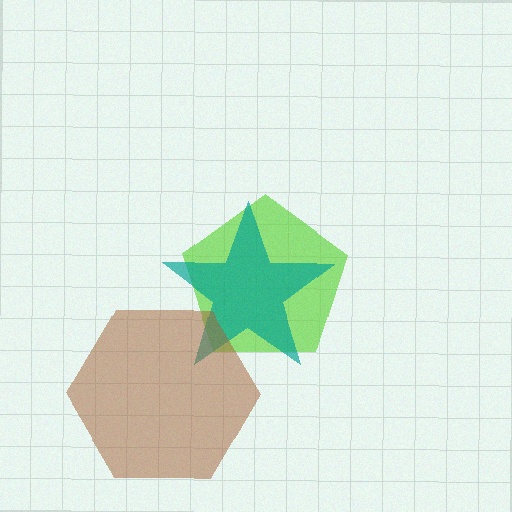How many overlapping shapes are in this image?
There are 3 overlapping shapes in the image.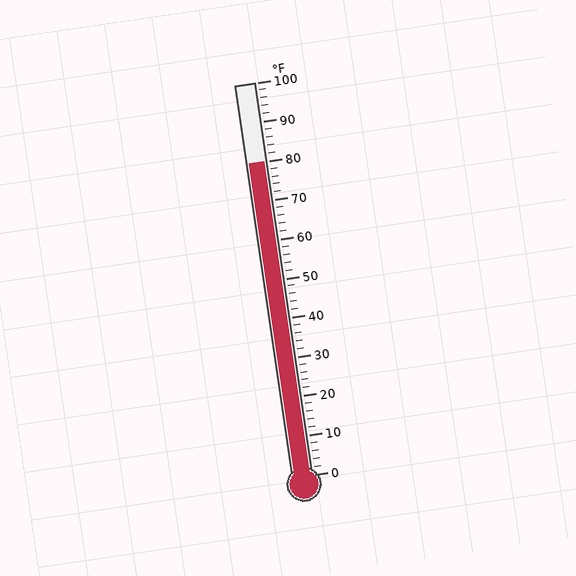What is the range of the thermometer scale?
The thermometer scale ranges from 0°F to 100°F.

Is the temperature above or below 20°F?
The temperature is above 20°F.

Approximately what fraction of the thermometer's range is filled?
The thermometer is filled to approximately 80% of its range.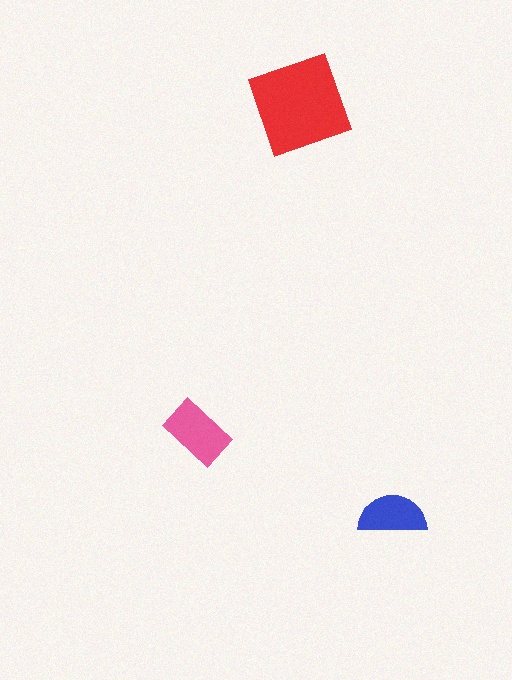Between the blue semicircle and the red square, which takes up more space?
The red square.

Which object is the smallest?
The blue semicircle.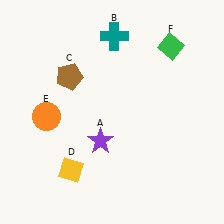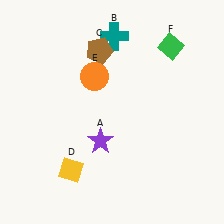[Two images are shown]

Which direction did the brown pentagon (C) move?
The brown pentagon (C) moved right.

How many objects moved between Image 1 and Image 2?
2 objects moved between the two images.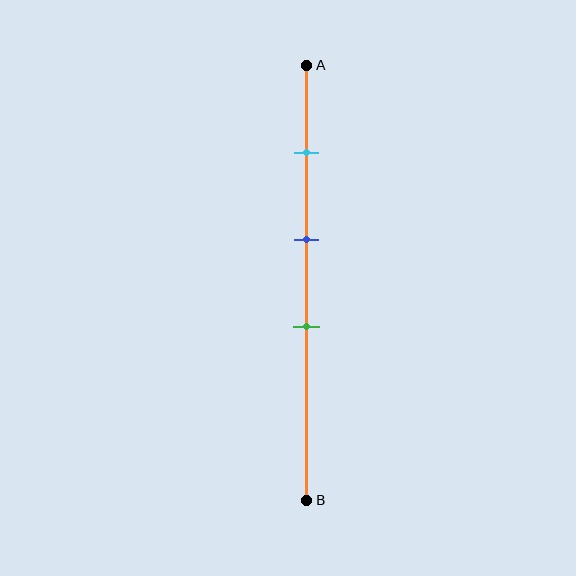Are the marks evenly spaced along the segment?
Yes, the marks are approximately evenly spaced.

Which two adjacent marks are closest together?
The blue and green marks are the closest adjacent pair.